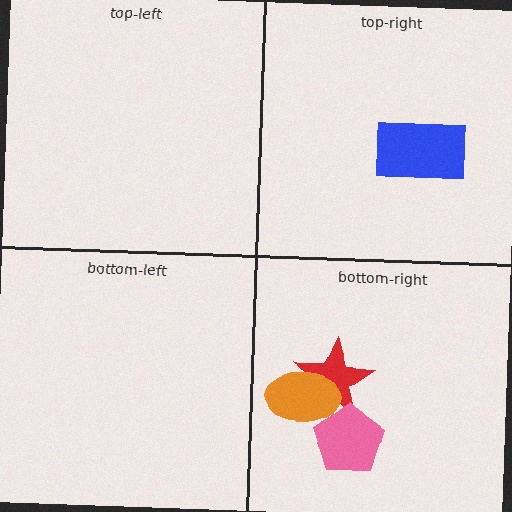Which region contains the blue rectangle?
The top-right region.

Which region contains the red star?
The bottom-right region.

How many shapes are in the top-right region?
1.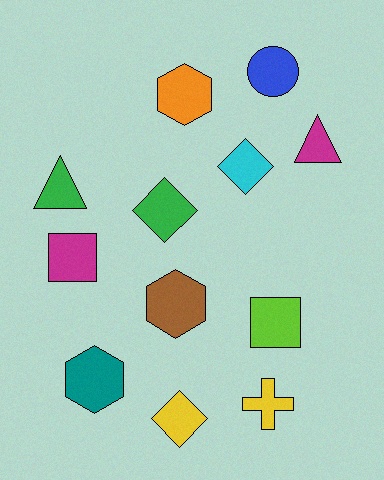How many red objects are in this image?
There are no red objects.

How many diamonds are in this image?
There are 3 diamonds.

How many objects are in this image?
There are 12 objects.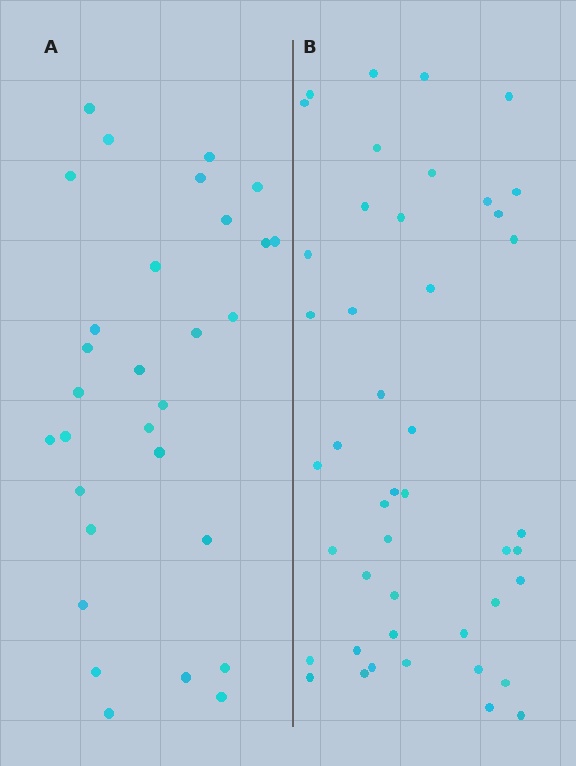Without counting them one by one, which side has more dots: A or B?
Region B (the right region) has more dots.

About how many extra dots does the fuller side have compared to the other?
Region B has approximately 15 more dots than region A.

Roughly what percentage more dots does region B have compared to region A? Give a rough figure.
About 50% more.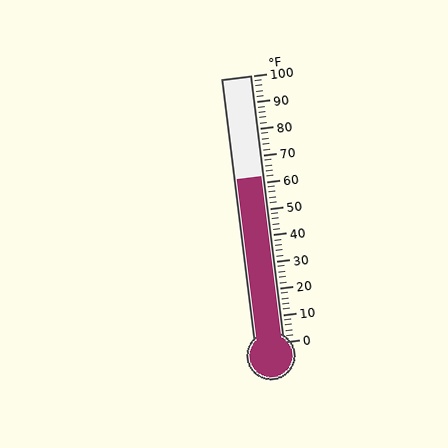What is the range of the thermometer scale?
The thermometer scale ranges from 0°F to 100°F.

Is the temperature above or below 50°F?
The temperature is above 50°F.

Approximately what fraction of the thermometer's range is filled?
The thermometer is filled to approximately 60% of its range.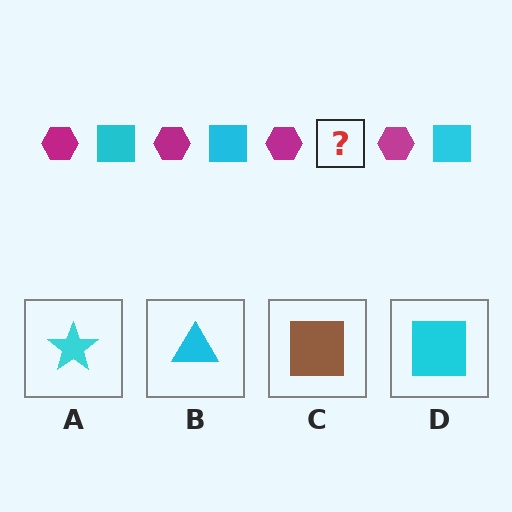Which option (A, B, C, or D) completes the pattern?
D.